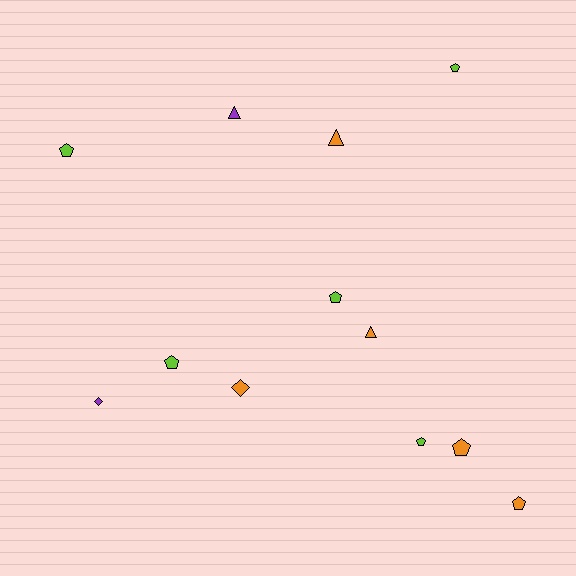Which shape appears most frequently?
Pentagon, with 7 objects.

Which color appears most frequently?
Orange, with 5 objects.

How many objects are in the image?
There are 12 objects.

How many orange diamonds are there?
There is 1 orange diamond.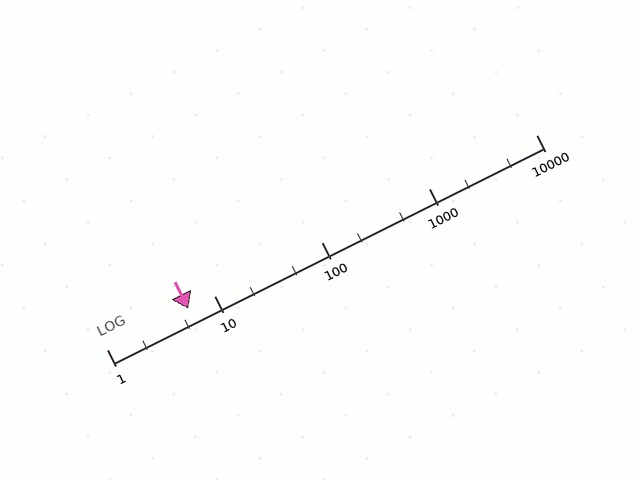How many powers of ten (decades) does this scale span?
The scale spans 4 decades, from 1 to 10000.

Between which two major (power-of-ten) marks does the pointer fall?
The pointer is between 1 and 10.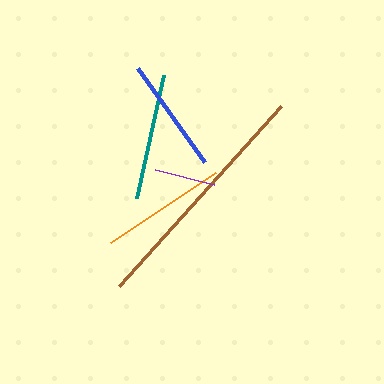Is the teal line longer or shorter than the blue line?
The teal line is longer than the blue line.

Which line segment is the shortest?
The purple line is the shortest at approximately 61 pixels.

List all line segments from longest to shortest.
From longest to shortest: brown, teal, orange, blue, purple.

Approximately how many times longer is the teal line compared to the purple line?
The teal line is approximately 2.1 times the length of the purple line.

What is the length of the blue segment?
The blue segment is approximately 115 pixels long.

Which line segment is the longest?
The brown line is the longest at approximately 242 pixels.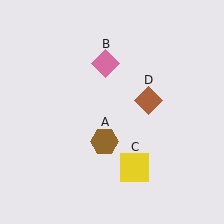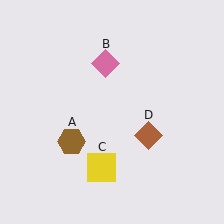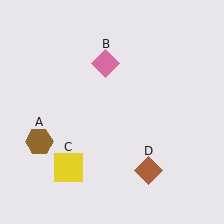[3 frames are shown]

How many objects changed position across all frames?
3 objects changed position: brown hexagon (object A), yellow square (object C), brown diamond (object D).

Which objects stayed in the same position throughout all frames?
Pink diamond (object B) remained stationary.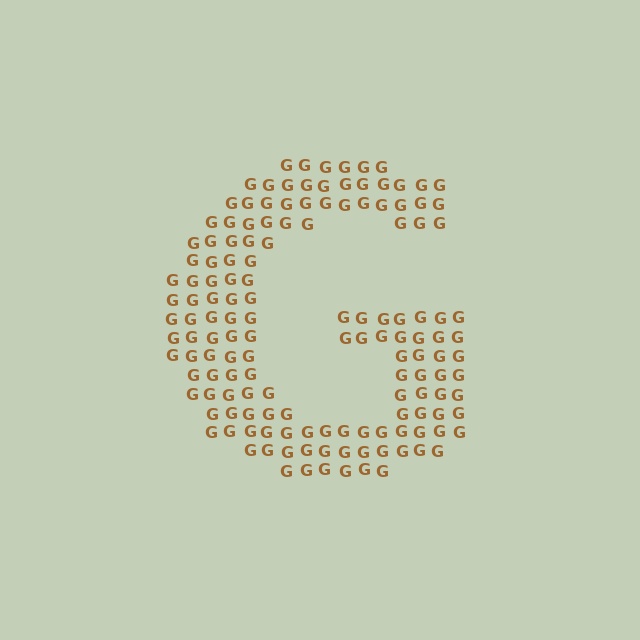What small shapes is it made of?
It is made of small letter G's.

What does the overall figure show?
The overall figure shows the letter G.